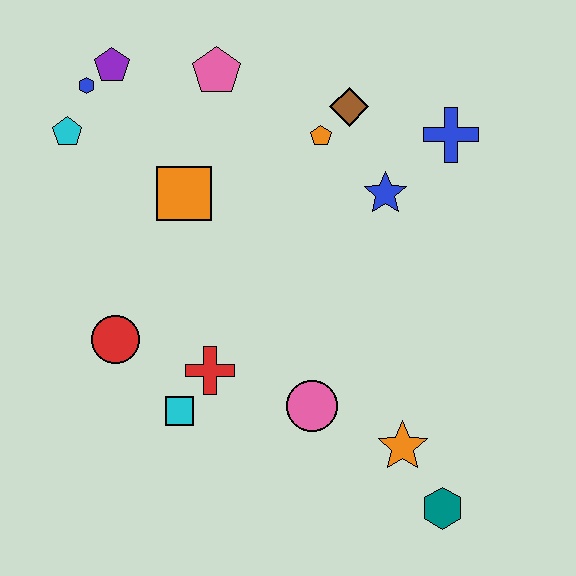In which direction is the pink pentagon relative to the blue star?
The pink pentagon is to the left of the blue star.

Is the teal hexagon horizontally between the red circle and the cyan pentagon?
No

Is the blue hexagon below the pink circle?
No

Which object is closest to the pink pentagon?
The purple pentagon is closest to the pink pentagon.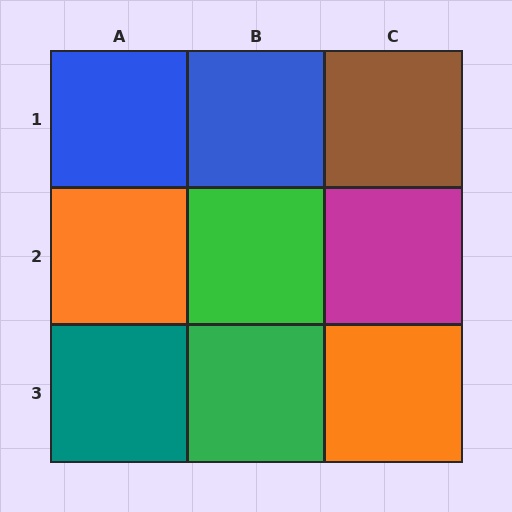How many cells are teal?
1 cell is teal.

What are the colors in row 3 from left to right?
Teal, green, orange.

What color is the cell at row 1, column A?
Blue.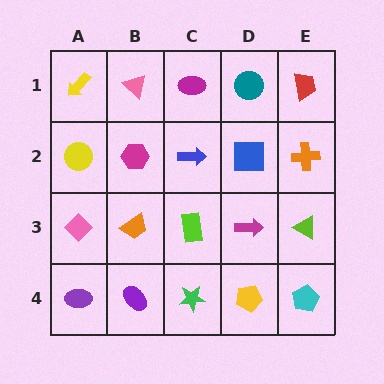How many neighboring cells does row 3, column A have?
3.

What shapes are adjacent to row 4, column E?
A lime triangle (row 3, column E), a yellow pentagon (row 4, column D).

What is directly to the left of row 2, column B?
A yellow circle.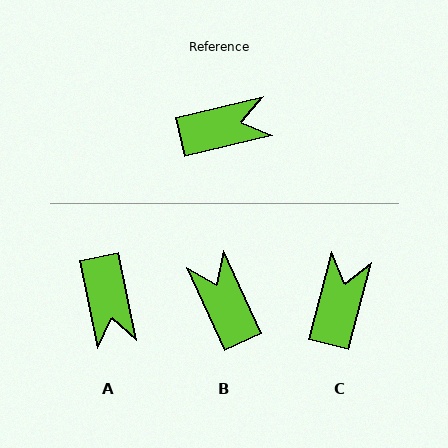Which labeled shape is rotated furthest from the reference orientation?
B, about 101 degrees away.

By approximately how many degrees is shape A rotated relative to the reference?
Approximately 92 degrees clockwise.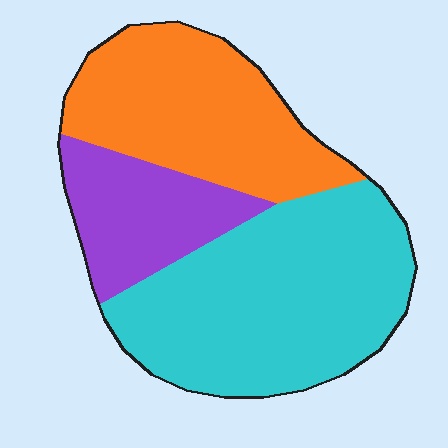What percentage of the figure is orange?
Orange covers about 35% of the figure.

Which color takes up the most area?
Cyan, at roughly 50%.